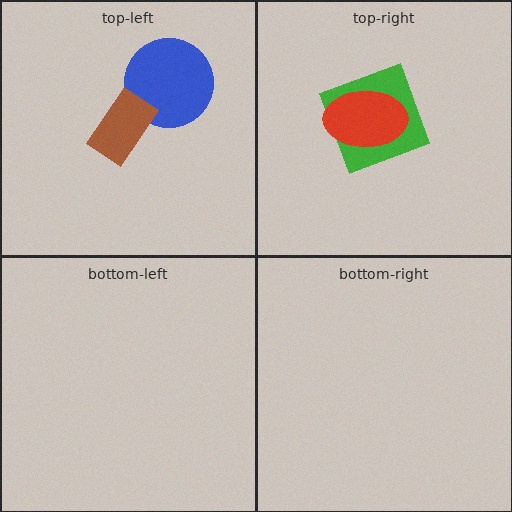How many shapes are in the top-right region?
2.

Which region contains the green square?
The top-right region.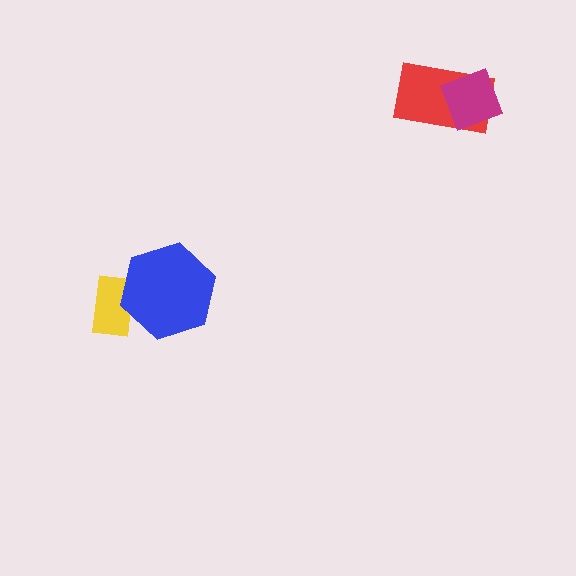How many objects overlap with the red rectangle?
1 object overlaps with the red rectangle.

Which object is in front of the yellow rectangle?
The blue hexagon is in front of the yellow rectangle.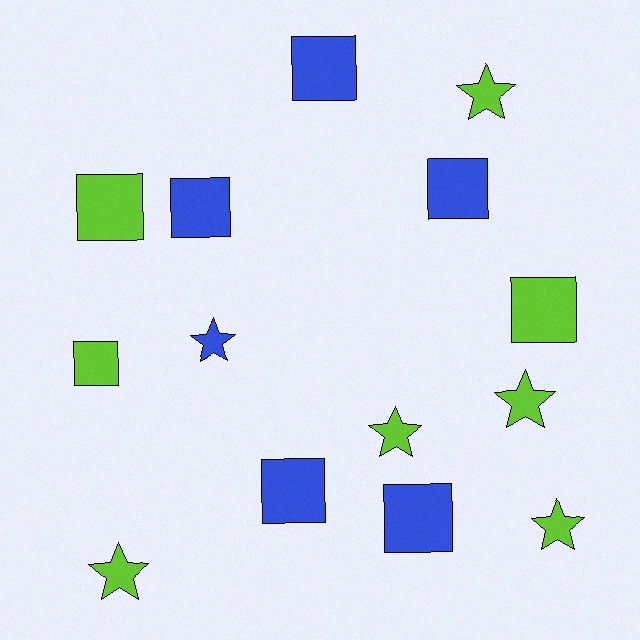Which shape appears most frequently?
Square, with 8 objects.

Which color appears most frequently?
Lime, with 8 objects.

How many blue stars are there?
There is 1 blue star.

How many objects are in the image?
There are 14 objects.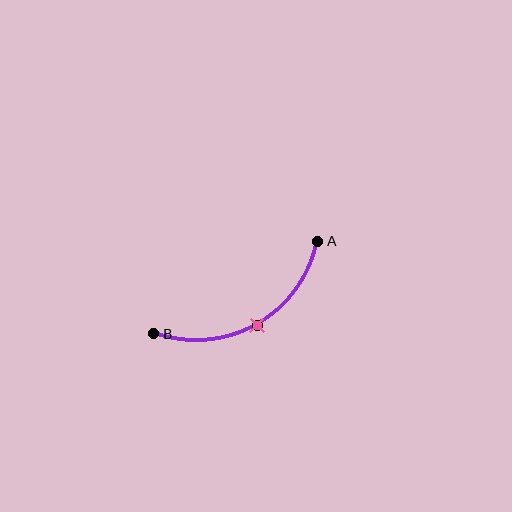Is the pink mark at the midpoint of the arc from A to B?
Yes. The pink mark lies on the arc at equal arc-length from both A and B — it is the arc midpoint.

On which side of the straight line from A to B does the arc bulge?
The arc bulges below the straight line connecting A and B.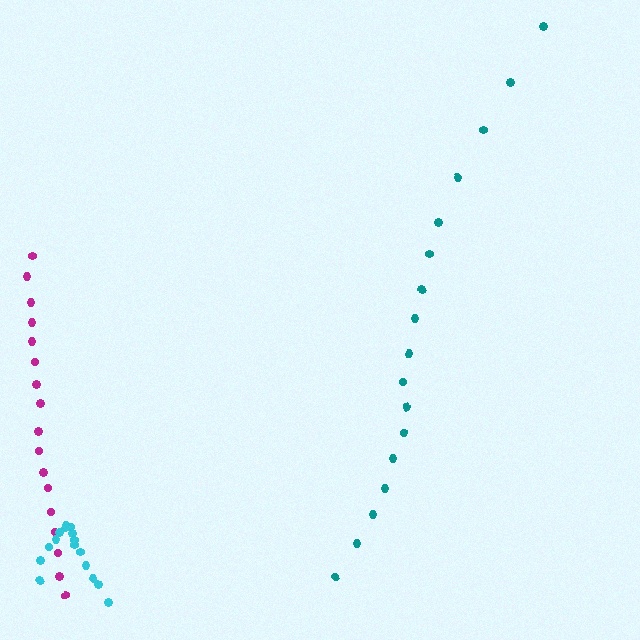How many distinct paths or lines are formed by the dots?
There are 3 distinct paths.